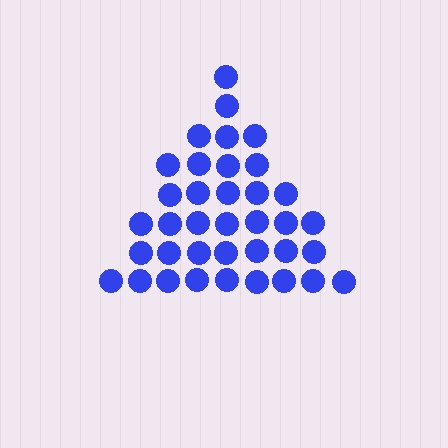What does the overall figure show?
The overall figure shows a triangle.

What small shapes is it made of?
It is made of small circles.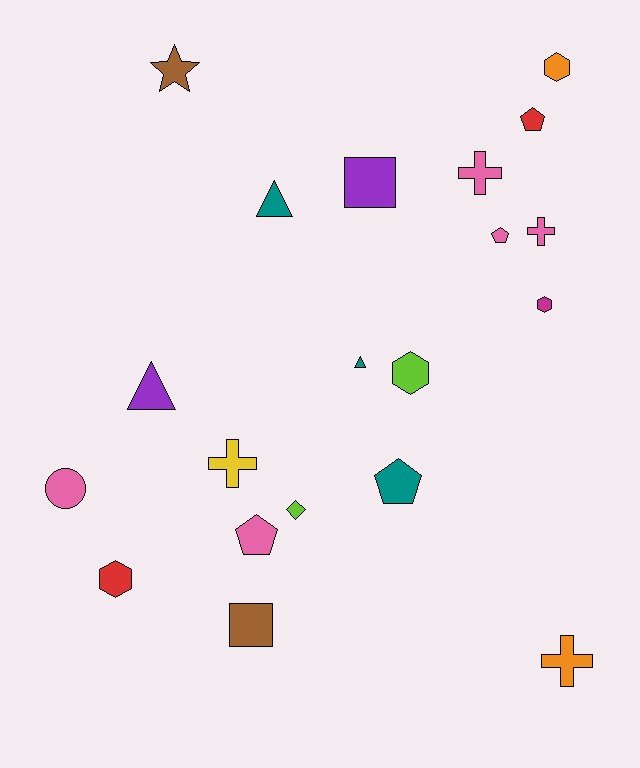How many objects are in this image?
There are 20 objects.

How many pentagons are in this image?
There are 4 pentagons.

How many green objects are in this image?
There are no green objects.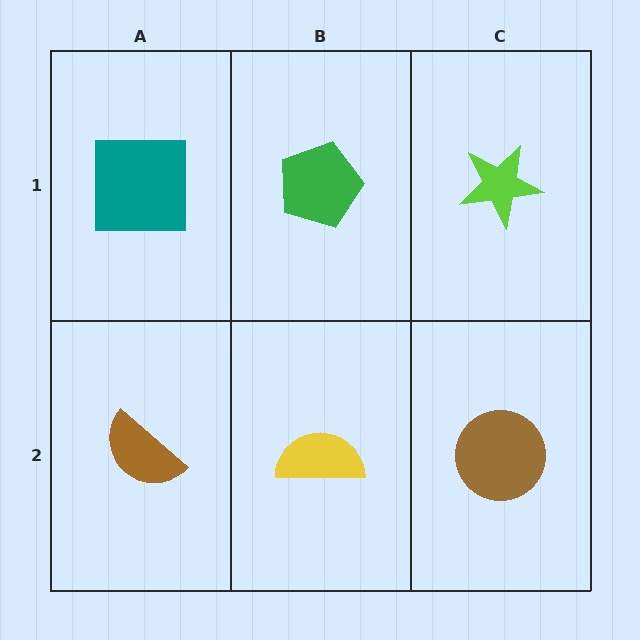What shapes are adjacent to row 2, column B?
A green pentagon (row 1, column B), a brown semicircle (row 2, column A), a brown circle (row 2, column C).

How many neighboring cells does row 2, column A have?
2.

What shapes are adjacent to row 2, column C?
A lime star (row 1, column C), a yellow semicircle (row 2, column B).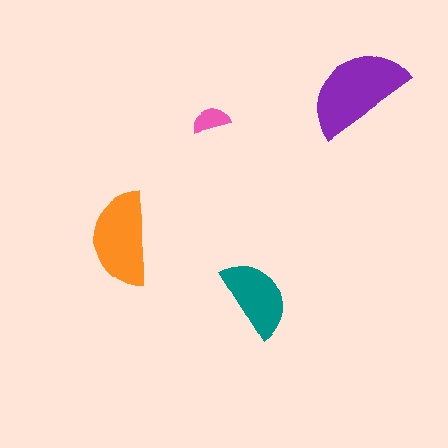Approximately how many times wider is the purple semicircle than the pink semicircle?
About 3 times wider.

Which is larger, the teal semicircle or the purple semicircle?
The purple one.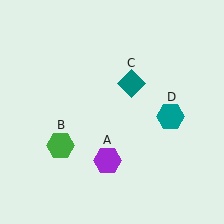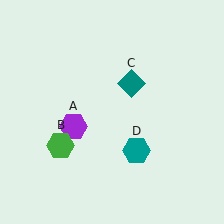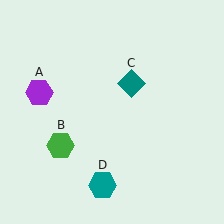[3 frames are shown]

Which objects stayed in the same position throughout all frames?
Green hexagon (object B) and teal diamond (object C) remained stationary.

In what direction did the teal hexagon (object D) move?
The teal hexagon (object D) moved down and to the left.